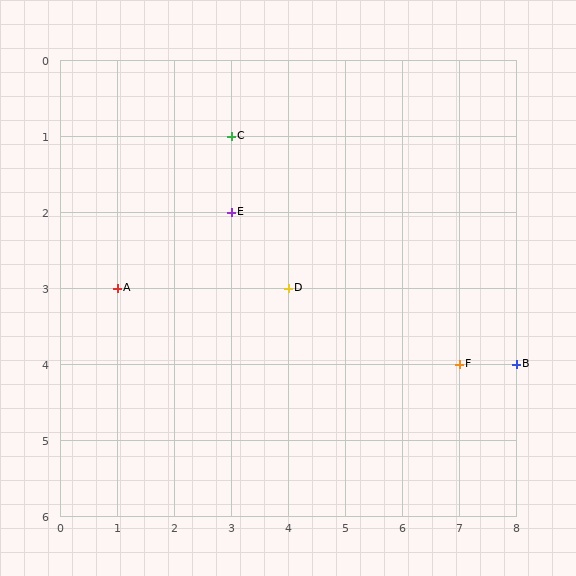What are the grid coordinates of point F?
Point F is at grid coordinates (7, 4).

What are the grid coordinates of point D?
Point D is at grid coordinates (4, 3).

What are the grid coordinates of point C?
Point C is at grid coordinates (3, 1).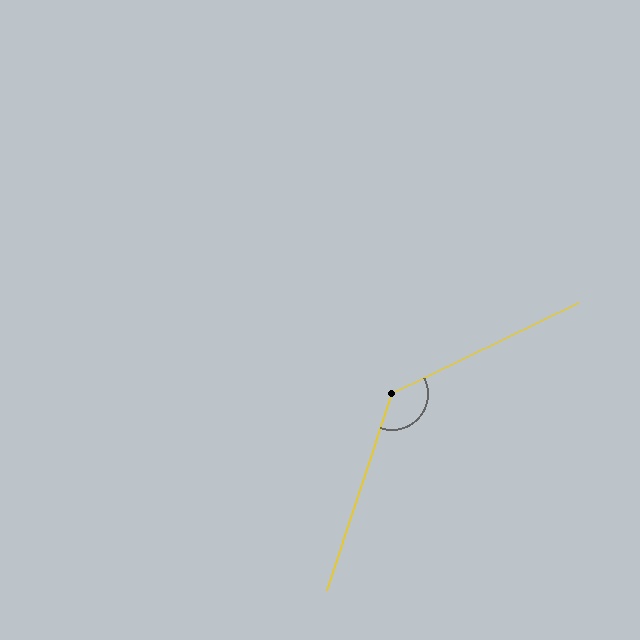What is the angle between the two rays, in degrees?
Approximately 135 degrees.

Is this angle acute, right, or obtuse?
It is obtuse.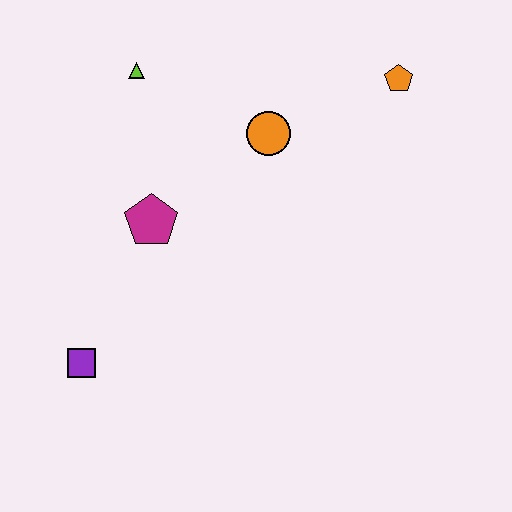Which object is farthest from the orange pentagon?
The purple square is farthest from the orange pentagon.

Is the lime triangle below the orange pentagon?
No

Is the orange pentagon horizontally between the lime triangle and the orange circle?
No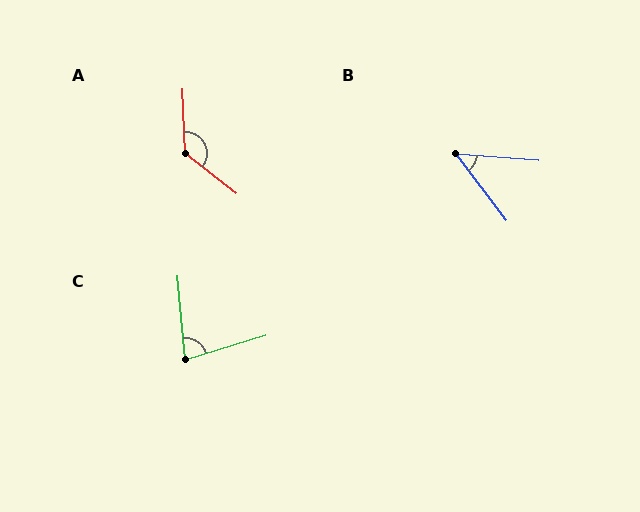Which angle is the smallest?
B, at approximately 49 degrees.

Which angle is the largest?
A, at approximately 130 degrees.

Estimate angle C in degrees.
Approximately 78 degrees.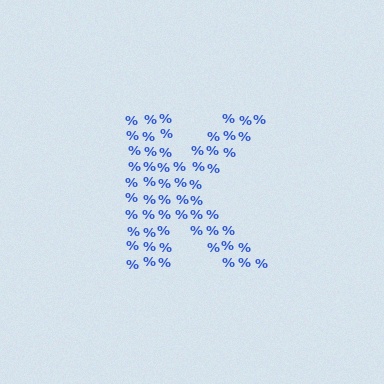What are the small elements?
The small elements are percent signs.